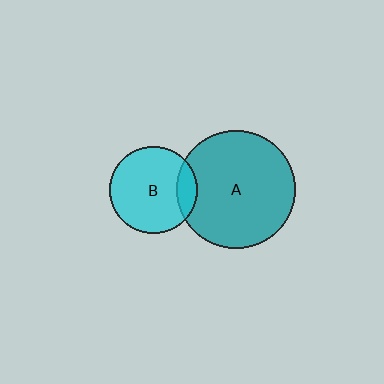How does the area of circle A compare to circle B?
Approximately 1.8 times.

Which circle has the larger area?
Circle A (teal).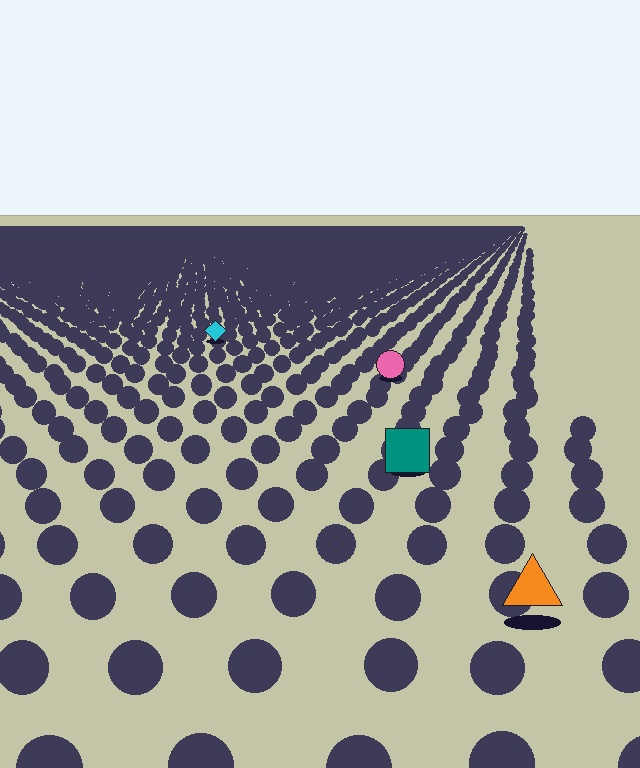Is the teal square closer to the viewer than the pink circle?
Yes. The teal square is closer — you can tell from the texture gradient: the ground texture is coarser near it.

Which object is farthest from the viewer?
The cyan diamond is farthest from the viewer. It appears smaller and the ground texture around it is denser.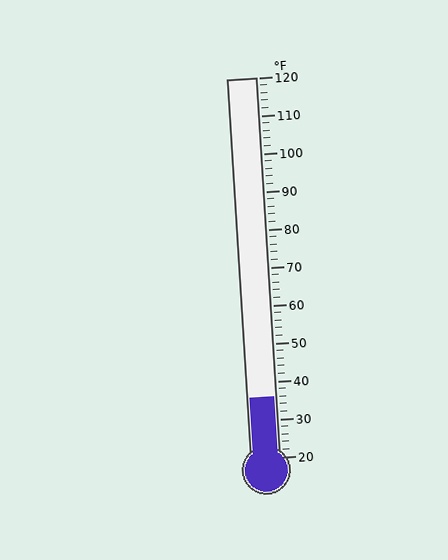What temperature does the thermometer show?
The thermometer shows approximately 36°F.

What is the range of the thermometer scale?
The thermometer scale ranges from 20°F to 120°F.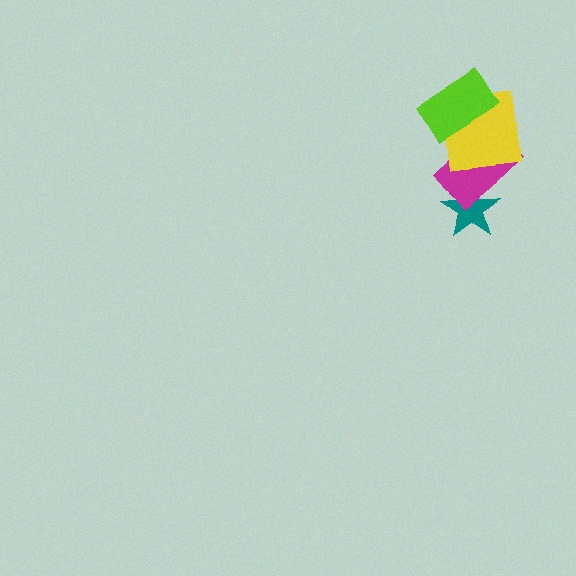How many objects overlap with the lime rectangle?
2 objects overlap with the lime rectangle.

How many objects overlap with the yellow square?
2 objects overlap with the yellow square.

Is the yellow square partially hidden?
Yes, it is partially covered by another shape.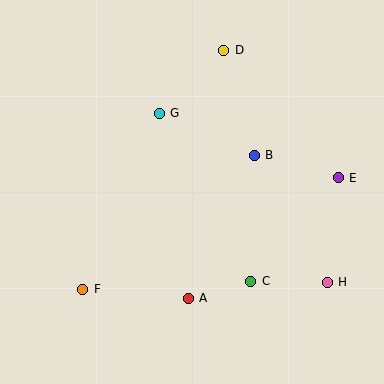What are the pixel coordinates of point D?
Point D is at (224, 50).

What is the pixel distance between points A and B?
The distance between A and B is 158 pixels.